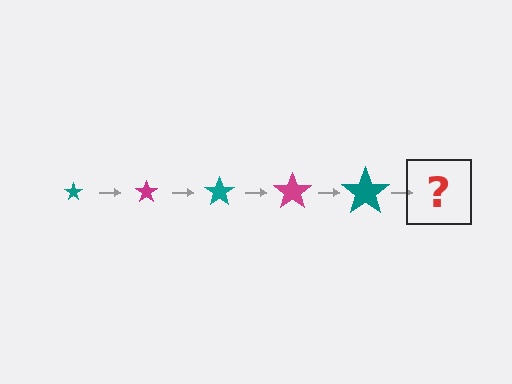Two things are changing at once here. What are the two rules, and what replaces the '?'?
The two rules are that the star grows larger each step and the color cycles through teal and magenta. The '?' should be a magenta star, larger than the previous one.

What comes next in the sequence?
The next element should be a magenta star, larger than the previous one.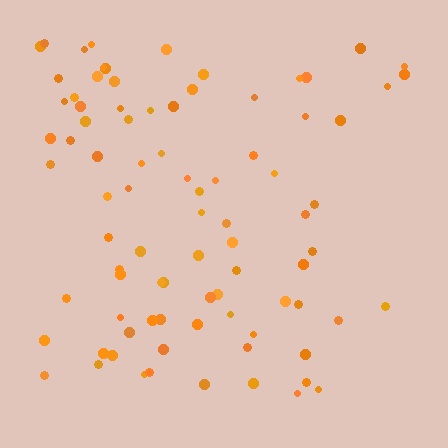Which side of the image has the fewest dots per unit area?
The right.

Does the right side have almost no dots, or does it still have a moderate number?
Still a moderate number, just noticeably fewer than the left.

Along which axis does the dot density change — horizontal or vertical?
Horizontal.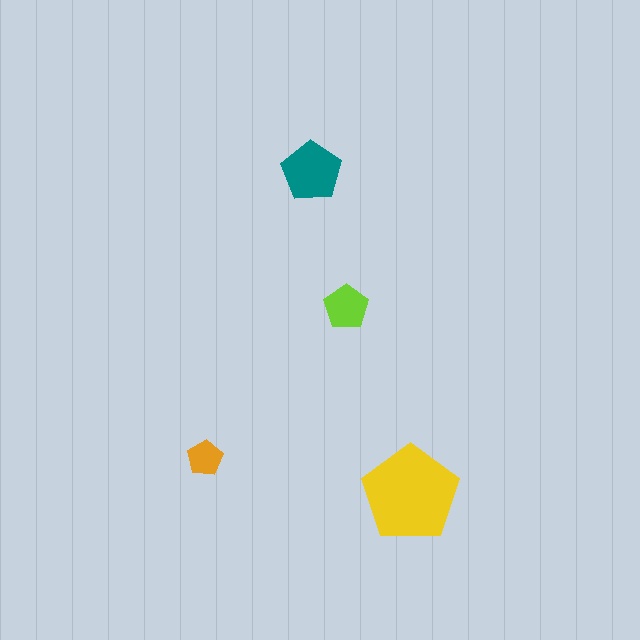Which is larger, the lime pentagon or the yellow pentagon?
The yellow one.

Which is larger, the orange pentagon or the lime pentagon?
The lime one.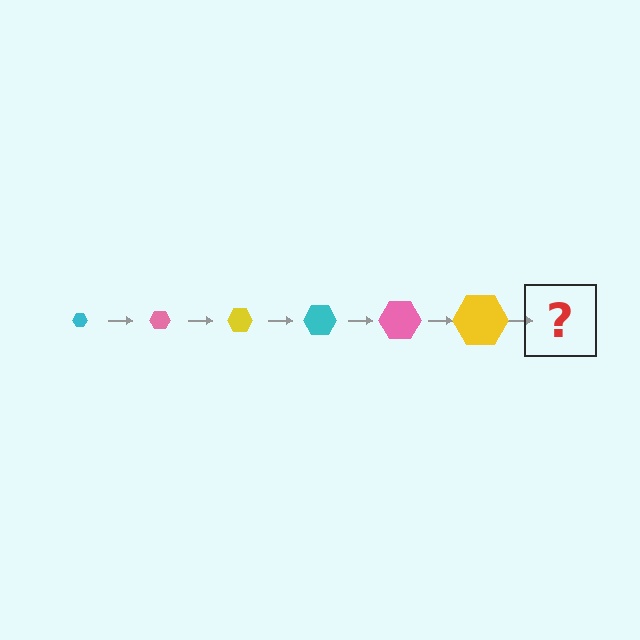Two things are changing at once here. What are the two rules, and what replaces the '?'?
The two rules are that the hexagon grows larger each step and the color cycles through cyan, pink, and yellow. The '?' should be a cyan hexagon, larger than the previous one.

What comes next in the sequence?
The next element should be a cyan hexagon, larger than the previous one.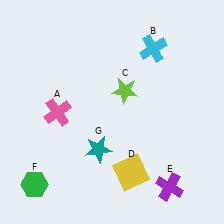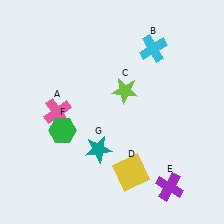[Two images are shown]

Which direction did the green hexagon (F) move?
The green hexagon (F) moved up.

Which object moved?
The green hexagon (F) moved up.